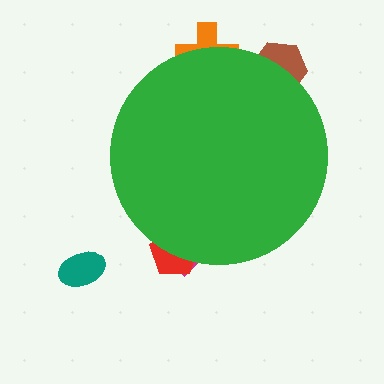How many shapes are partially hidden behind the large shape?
4 shapes are partially hidden.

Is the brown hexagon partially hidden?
Yes, the brown hexagon is partially hidden behind the green circle.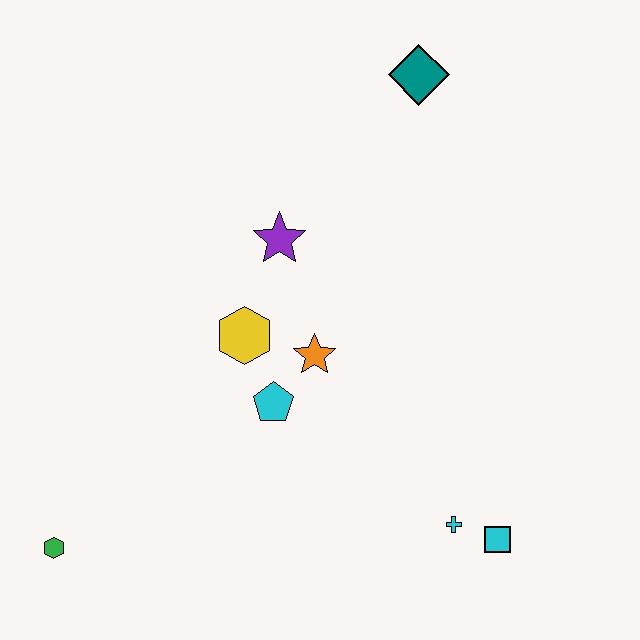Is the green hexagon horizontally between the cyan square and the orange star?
No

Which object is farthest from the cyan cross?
The teal diamond is farthest from the cyan cross.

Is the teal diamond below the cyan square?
No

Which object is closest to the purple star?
The yellow hexagon is closest to the purple star.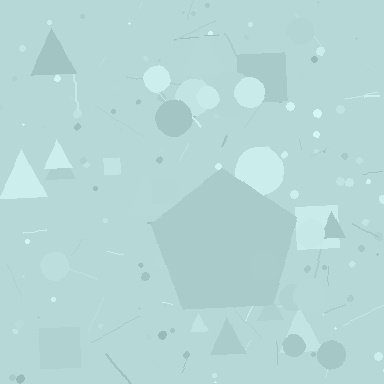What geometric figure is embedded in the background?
A pentagon is embedded in the background.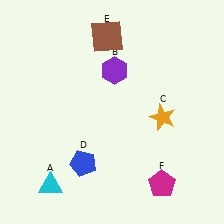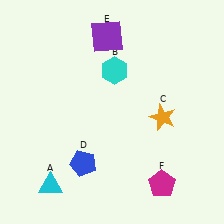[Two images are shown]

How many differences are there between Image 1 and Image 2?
There are 2 differences between the two images.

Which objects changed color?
B changed from purple to cyan. E changed from brown to purple.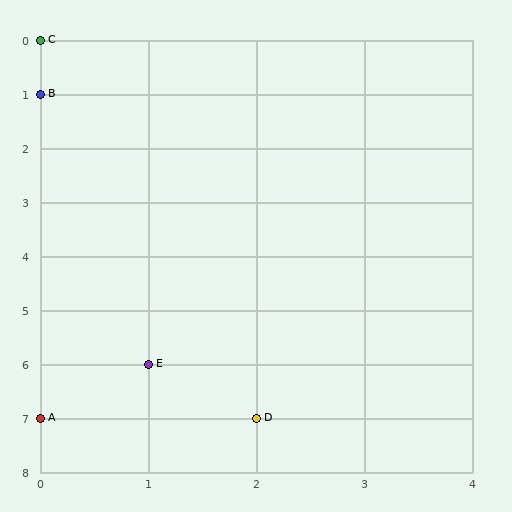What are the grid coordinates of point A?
Point A is at grid coordinates (0, 7).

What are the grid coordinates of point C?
Point C is at grid coordinates (0, 0).